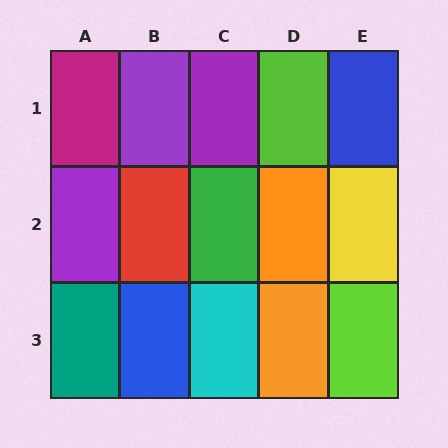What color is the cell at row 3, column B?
Blue.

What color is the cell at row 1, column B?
Purple.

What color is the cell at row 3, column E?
Lime.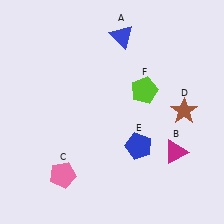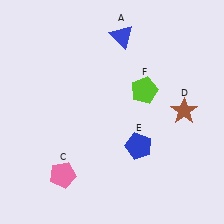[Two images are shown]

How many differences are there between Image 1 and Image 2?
There is 1 difference between the two images.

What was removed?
The magenta triangle (B) was removed in Image 2.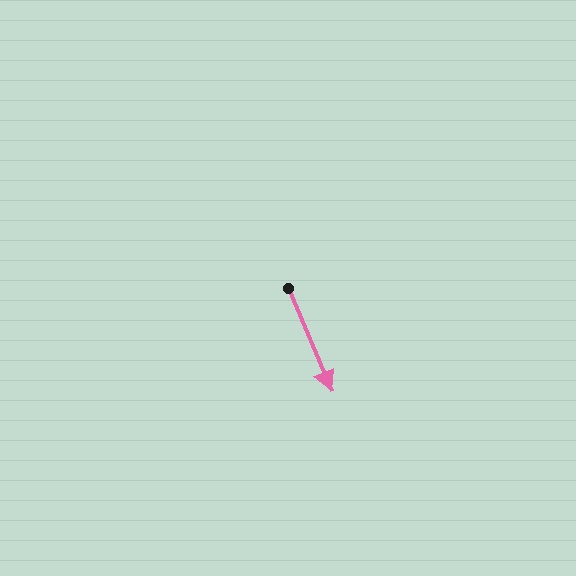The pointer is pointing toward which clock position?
Roughly 5 o'clock.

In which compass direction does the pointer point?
Southeast.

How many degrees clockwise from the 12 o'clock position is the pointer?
Approximately 157 degrees.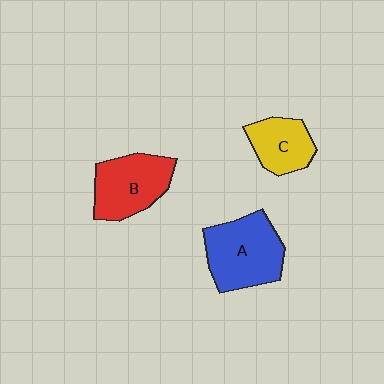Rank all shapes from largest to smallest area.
From largest to smallest: A (blue), B (red), C (yellow).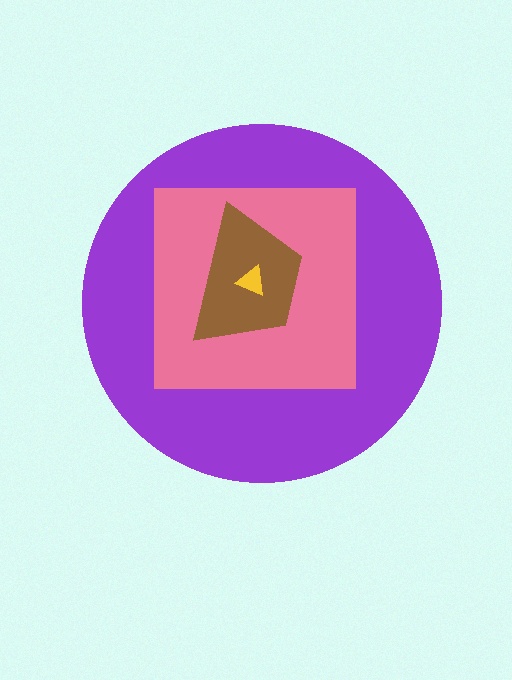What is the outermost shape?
The purple circle.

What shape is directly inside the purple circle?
The pink square.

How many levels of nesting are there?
4.